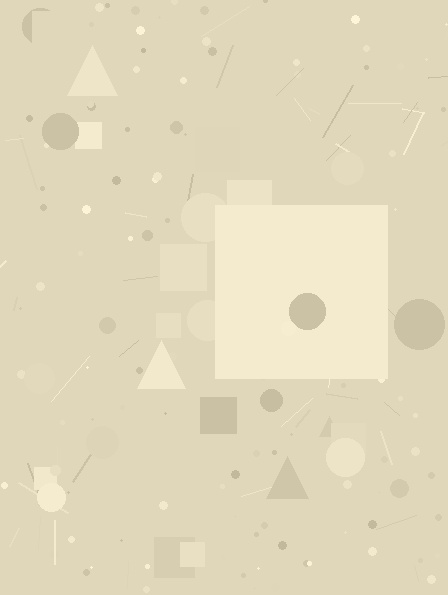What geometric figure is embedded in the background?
A square is embedded in the background.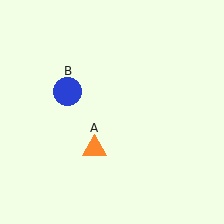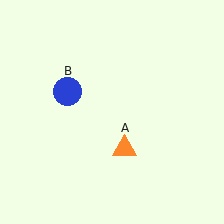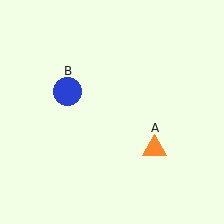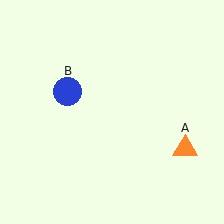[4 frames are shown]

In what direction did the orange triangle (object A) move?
The orange triangle (object A) moved right.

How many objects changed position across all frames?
1 object changed position: orange triangle (object A).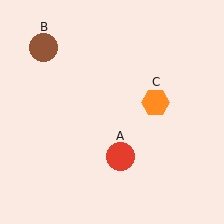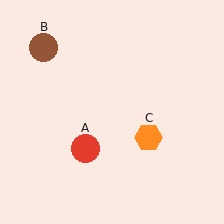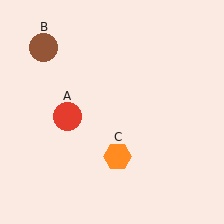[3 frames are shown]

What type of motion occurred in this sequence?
The red circle (object A), orange hexagon (object C) rotated clockwise around the center of the scene.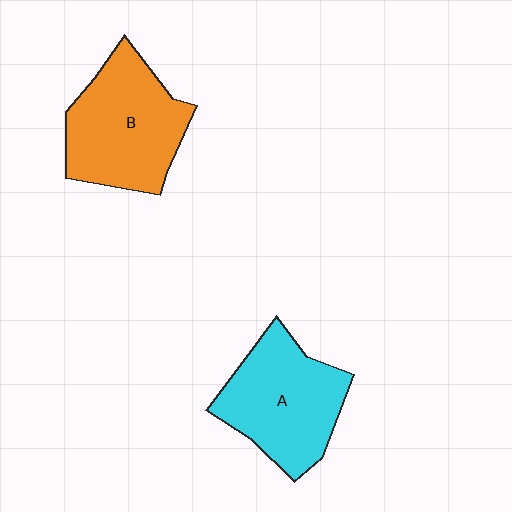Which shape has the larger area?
Shape B (orange).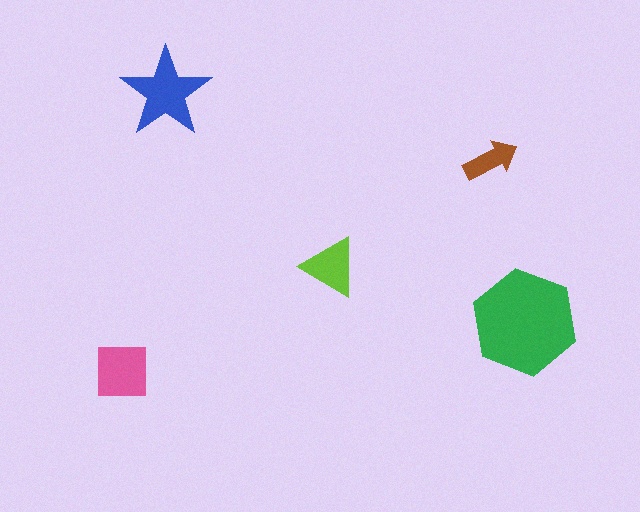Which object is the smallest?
The brown arrow.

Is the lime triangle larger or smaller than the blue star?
Smaller.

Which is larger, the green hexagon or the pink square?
The green hexagon.